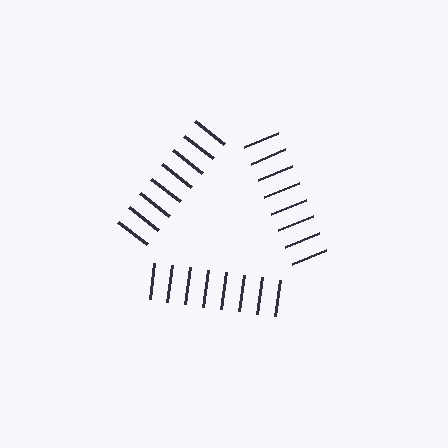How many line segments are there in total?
24 — 8 along each of the 3 edges.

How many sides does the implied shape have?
3 sides — the line-ends trace a triangle.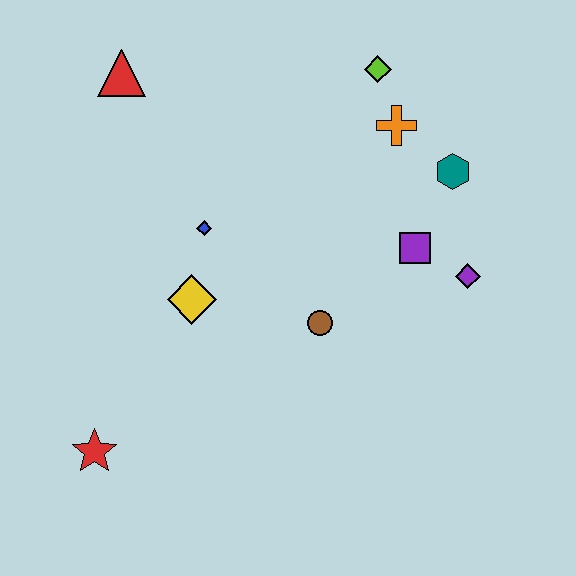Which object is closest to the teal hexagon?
The orange cross is closest to the teal hexagon.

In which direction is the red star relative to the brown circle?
The red star is to the left of the brown circle.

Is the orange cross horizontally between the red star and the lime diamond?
No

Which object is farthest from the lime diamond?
The red star is farthest from the lime diamond.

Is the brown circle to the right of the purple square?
No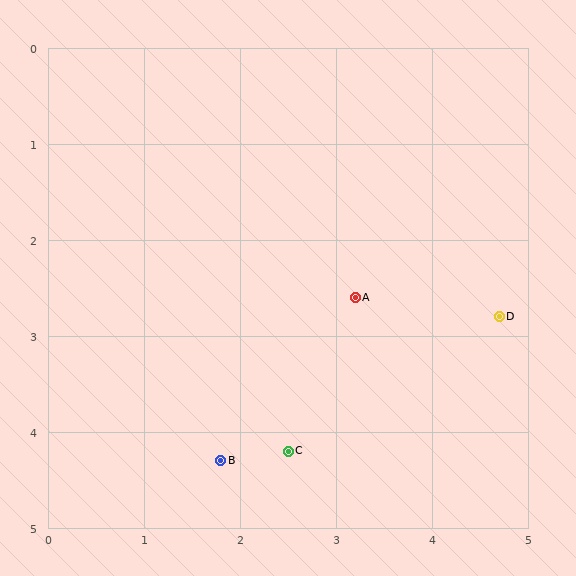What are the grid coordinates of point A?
Point A is at approximately (3.2, 2.6).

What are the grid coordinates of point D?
Point D is at approximately (4.7, 2.8).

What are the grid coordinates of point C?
Point C is at approximately (2.5, 4.2).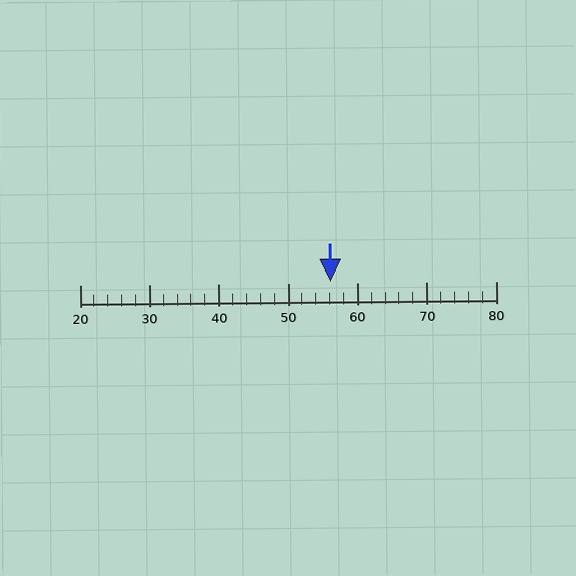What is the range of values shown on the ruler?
The ruler shows values from 20 to 80.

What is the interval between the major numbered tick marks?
The major tick marks are spaced 10 units apart.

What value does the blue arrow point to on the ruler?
The blue arrow points to approximately 56.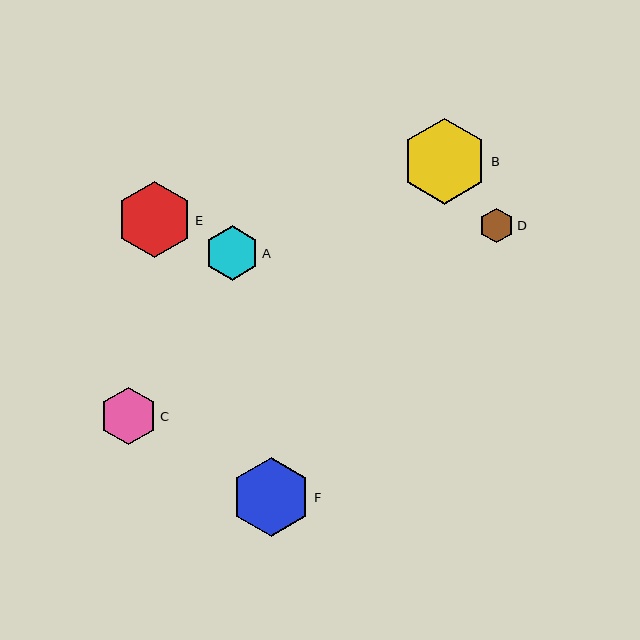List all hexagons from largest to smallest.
From largest to smallest: B, F, E, C, A, D.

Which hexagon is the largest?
Hexagon B is the largest with a size of approximately 86 pixels.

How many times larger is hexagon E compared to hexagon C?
Hexagon E is approximately 1.3 times the size of hexagon C.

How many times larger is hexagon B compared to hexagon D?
Hexagon B is approximately 2.5 times the size of hexagon D.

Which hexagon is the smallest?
Hexagon D is the smallest with a size of approximately 35 pixels.